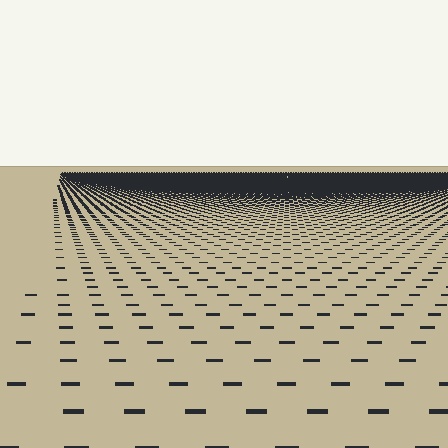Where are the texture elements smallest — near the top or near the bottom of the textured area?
Near the top.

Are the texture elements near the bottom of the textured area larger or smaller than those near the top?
Larger. Near the bottom, elements are closer to the viewer and appear at a bigger on-screen size.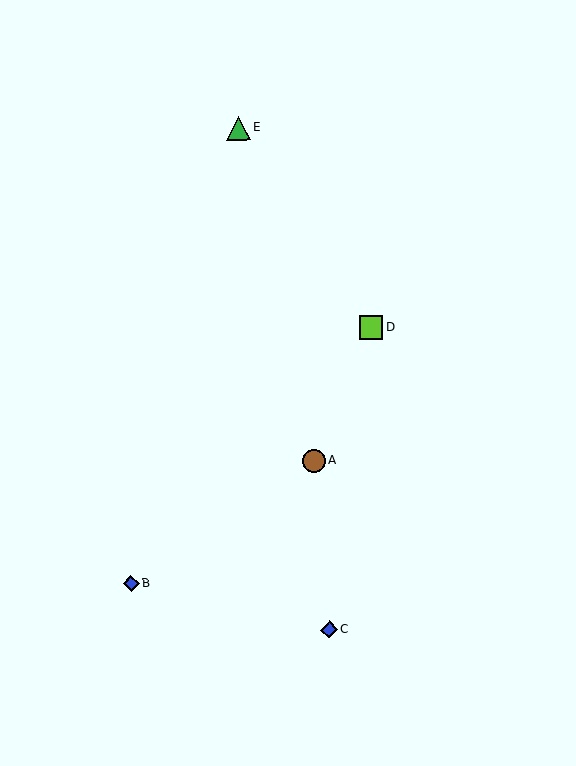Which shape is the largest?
The green triangle (labeled E) is the largest.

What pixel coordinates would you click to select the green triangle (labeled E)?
Click at (238, 128) to select the green triangle E.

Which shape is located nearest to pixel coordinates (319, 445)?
The brown circle (labeled A) at (314, 460) is nearest to that location.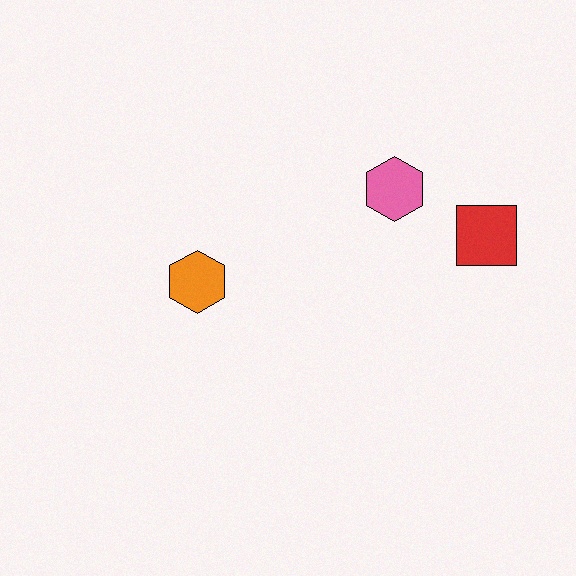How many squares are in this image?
There is 1 square.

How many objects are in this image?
There are 3 objects.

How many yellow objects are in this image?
There are no yellow objects.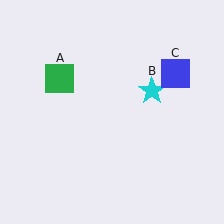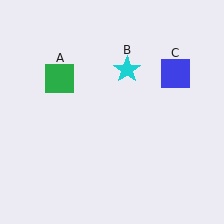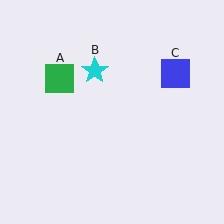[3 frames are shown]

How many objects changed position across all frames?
1 object changed position: cyan star (object B).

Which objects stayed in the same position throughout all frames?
Green square (object A) and blue square (object C) remained stationary.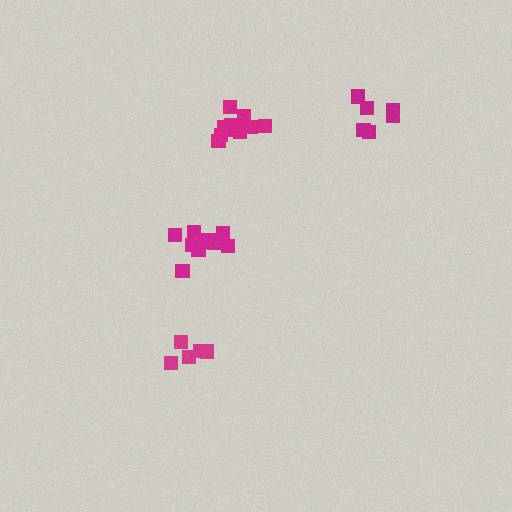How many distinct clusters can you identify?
There are 4 distinct clusters.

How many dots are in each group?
Group 1: 11 dots, Group 2: 6 dots, Group 3: 5 dots, Group 4: 11 dots (33 total).